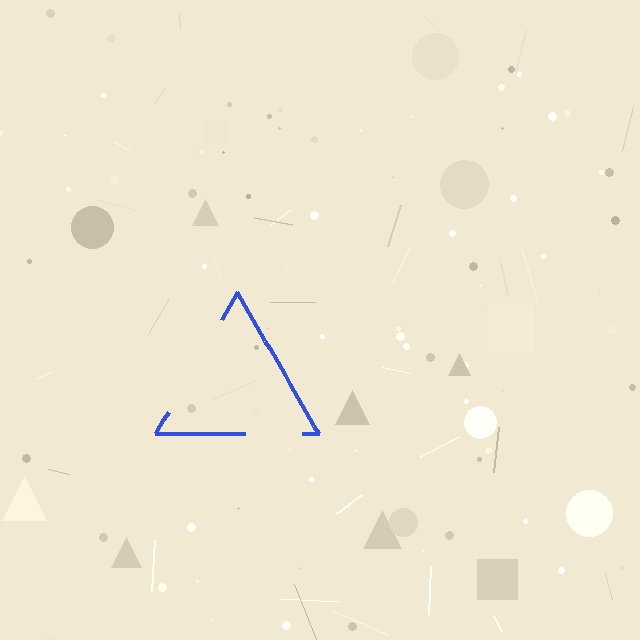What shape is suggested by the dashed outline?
The dashed outline suggests a triangle.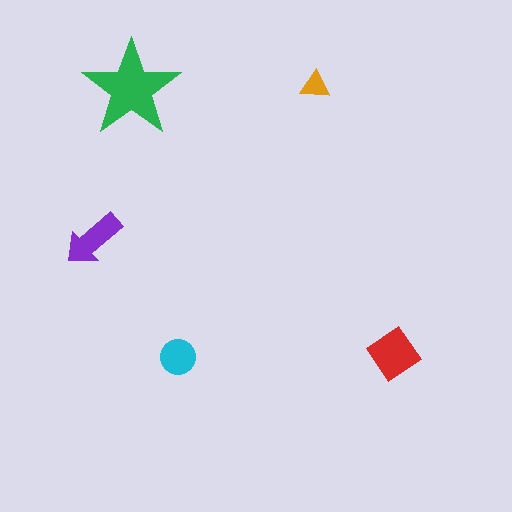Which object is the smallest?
The orange triangle.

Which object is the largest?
The green star.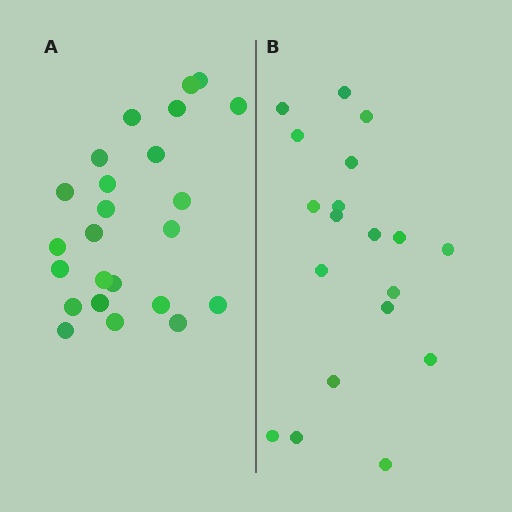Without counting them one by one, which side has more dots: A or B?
Region A (the left region) has more dots.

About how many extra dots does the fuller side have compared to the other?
Region A has about 5 more dots than region B.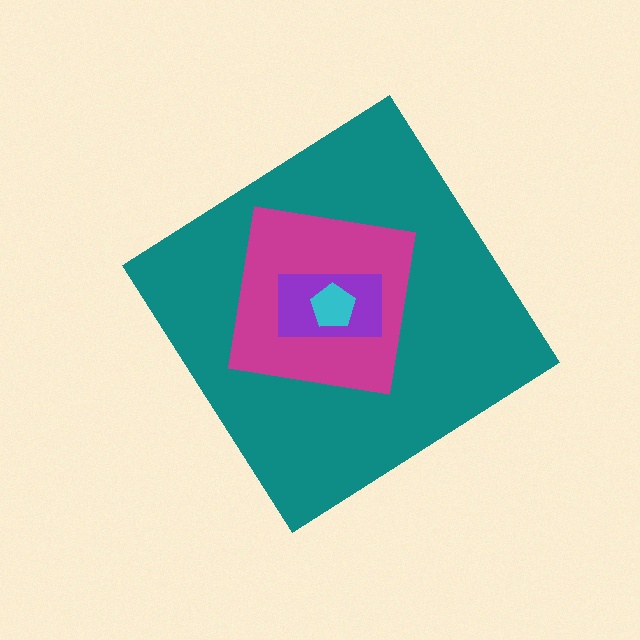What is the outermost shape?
The teal diamond.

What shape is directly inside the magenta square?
The purple rectangle.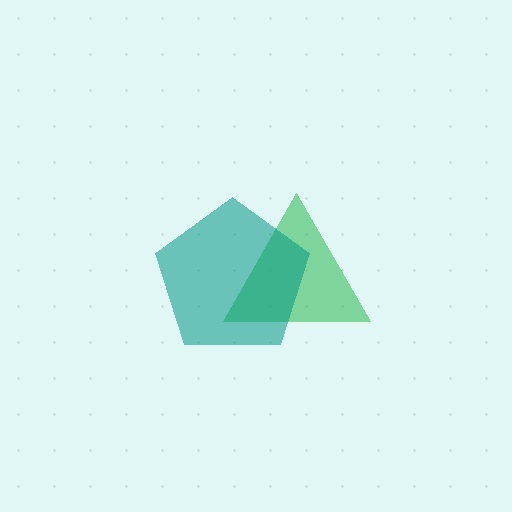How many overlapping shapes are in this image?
There are 2 overlapping shapes in the image.